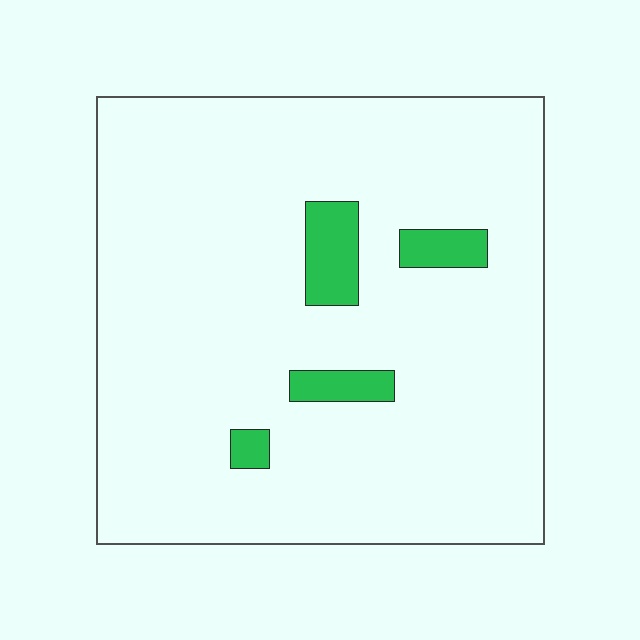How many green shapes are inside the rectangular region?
4.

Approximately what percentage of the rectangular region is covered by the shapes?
Approximately 5%.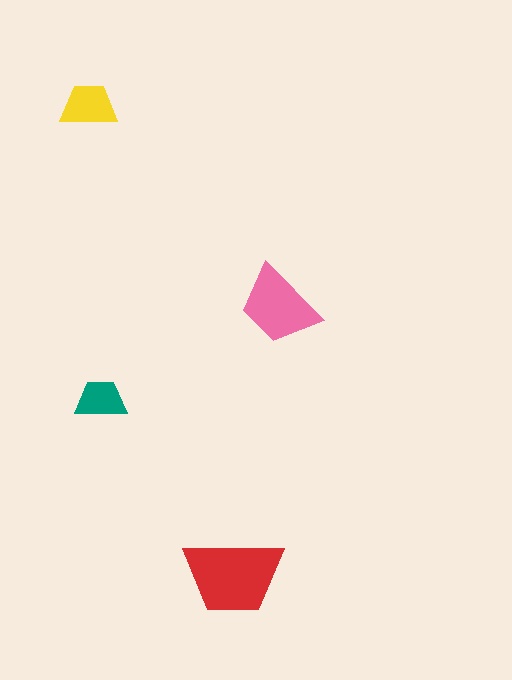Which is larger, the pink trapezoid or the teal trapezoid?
The pink one.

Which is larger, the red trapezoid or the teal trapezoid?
The red one.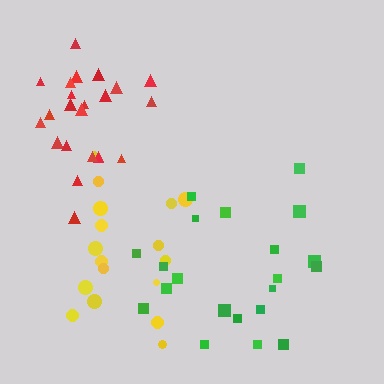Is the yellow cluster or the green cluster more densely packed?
Yellow.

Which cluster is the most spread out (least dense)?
Green.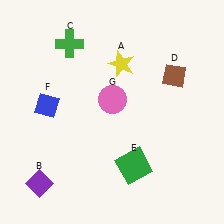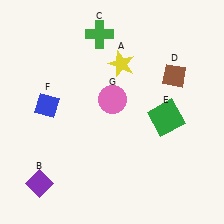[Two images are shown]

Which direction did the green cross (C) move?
The green cross (C) moved right.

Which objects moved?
The objects that moved are: the green cross (C), the green square (E).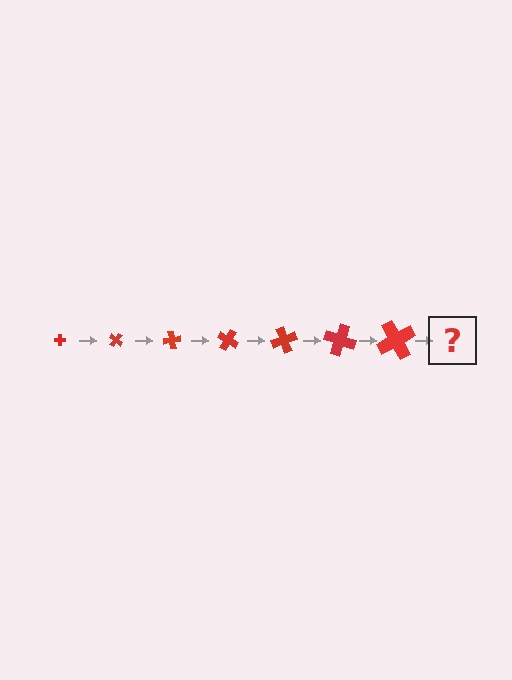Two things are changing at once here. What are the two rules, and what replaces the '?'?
The two rules are that the cross grows larger each step and it rotates 40 degrees each step. The '?' should be a cross, larger than the previous one and rotated 280 degrees from the start.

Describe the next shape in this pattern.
It should be a cross, larger than the previous one and rotated 280 degrees from the start.